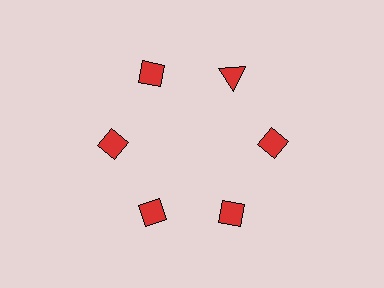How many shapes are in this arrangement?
There are 6 shapes arranged in a ring pattern.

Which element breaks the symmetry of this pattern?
The red triangle at roughly the 1 o'clock position breaks the symmetry. All other shapes are red diamonds.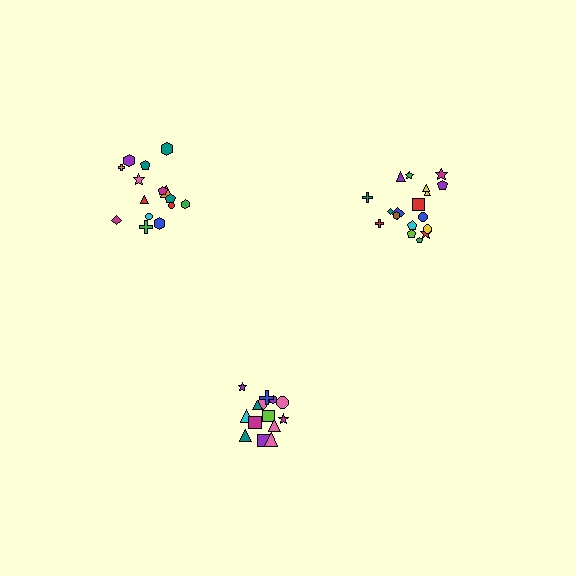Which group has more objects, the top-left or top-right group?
The top-right group.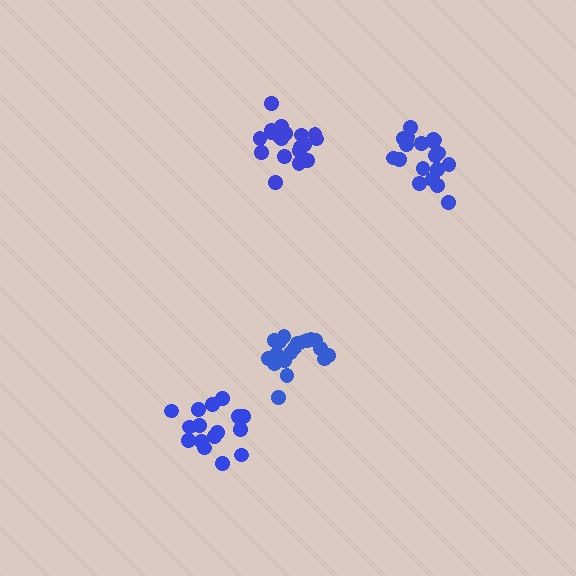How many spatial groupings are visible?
There are 4 spatial groupings.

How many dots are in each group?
Group 1: 19 dots, Group 2: 17 dots, Group 3: 19 dots, Group 4: 19 dots (74 total).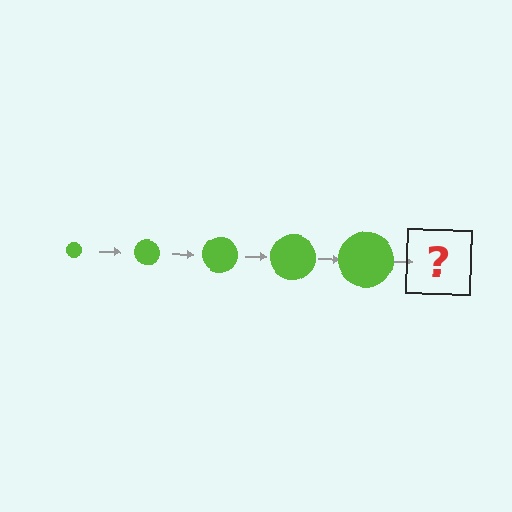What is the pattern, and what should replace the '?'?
The pattern is that the circle gets progressively larger each step. The '?' should be a lime circle, larger than the previous one.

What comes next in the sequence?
The next element should be a lime circle, larger than the previous one.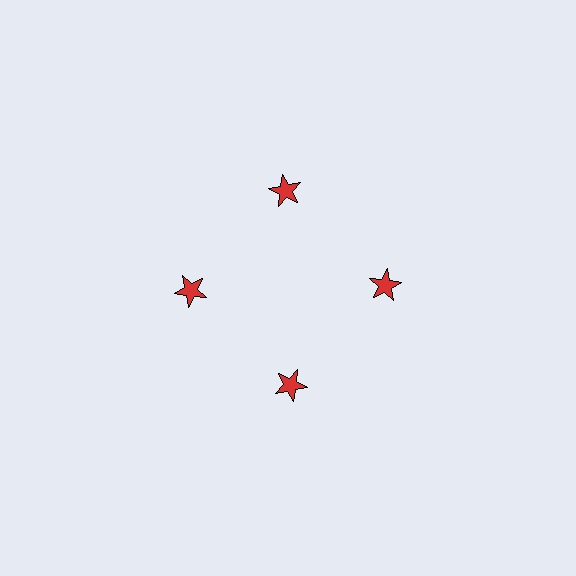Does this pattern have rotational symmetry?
Yes, this pattern has 4-fold rotational symmetry. It looks the same after rotating 90 degrees around the center.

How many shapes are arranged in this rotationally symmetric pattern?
There are 4 shapes, arranged in 4 groups of 1.